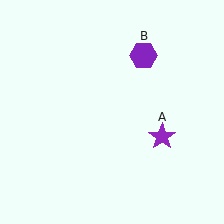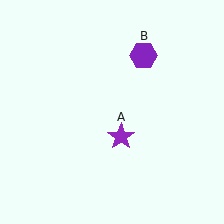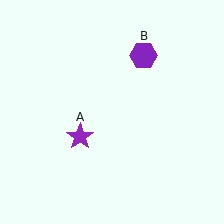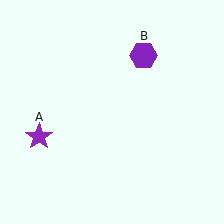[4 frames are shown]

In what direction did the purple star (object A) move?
The purple star (object A) moved left.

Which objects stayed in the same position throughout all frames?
Purple hexagon (object B) remained stationary.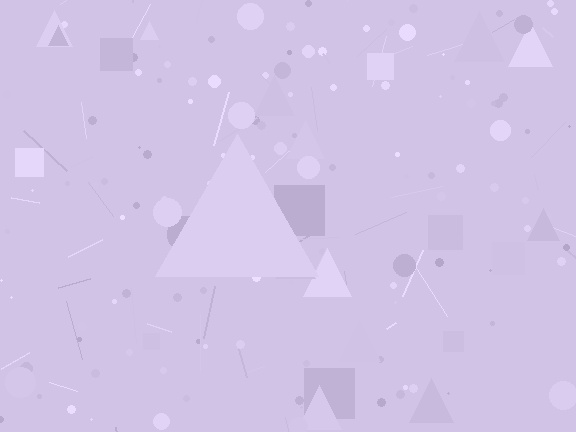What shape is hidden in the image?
A triangle is hidden in the image.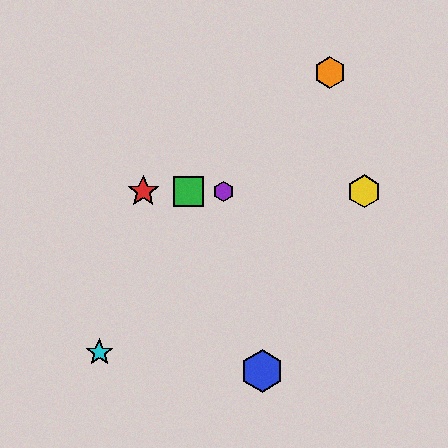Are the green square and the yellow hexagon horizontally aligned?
Yes, both are at y≈191.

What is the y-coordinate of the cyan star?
The cyan star is at y≈353.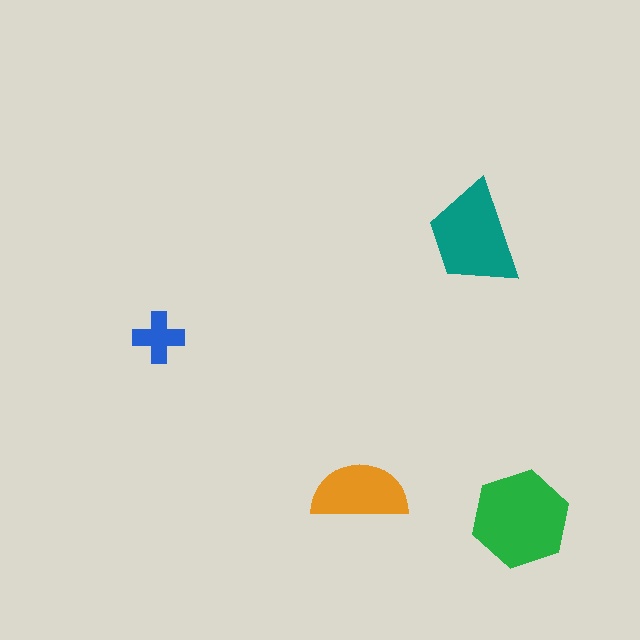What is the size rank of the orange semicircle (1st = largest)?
3rd.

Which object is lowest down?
The green hexagon is bottommost.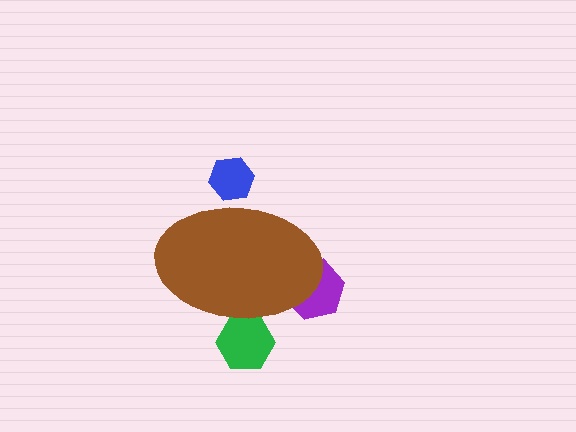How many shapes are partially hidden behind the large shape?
3 shapes are partially hidden.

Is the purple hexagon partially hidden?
Yes, the purple hexagon is partially hidden behind the brown ellipse.